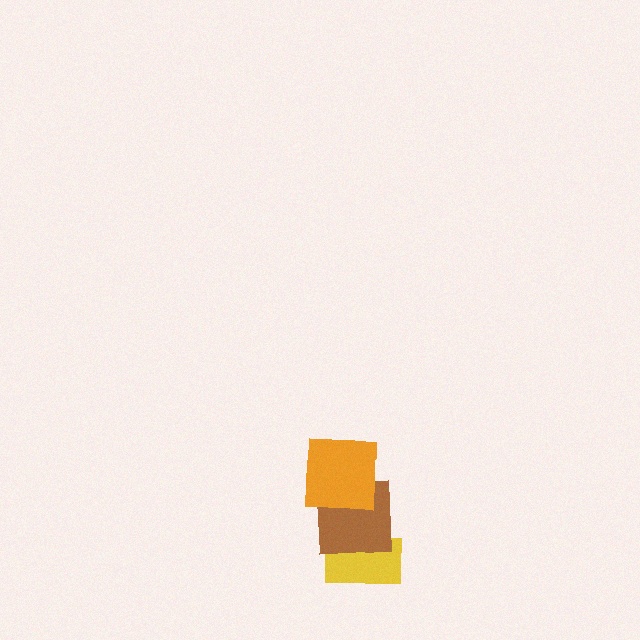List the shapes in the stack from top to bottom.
From top to bottom: the orange square, the brown square, the yellow rectangle.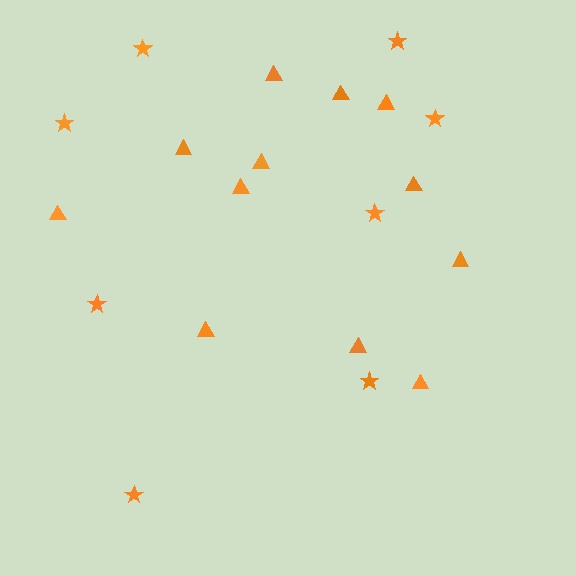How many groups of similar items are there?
There are 2 groups: one group of stars (8) and one group of triangles (12).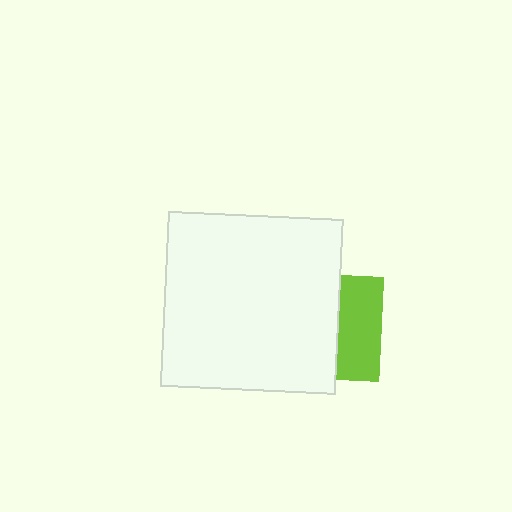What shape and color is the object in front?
The object in front is a white square.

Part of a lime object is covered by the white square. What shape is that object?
It is a square.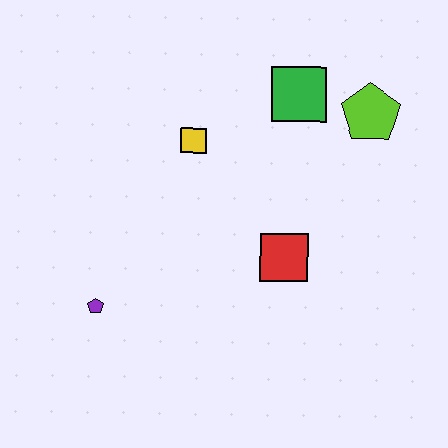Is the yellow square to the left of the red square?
Yes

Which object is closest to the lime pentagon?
The green square is closest to the lime pentagon.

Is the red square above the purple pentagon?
Yes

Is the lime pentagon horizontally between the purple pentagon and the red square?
No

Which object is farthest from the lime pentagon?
The purple pentagon is farthest from the lime pentagon.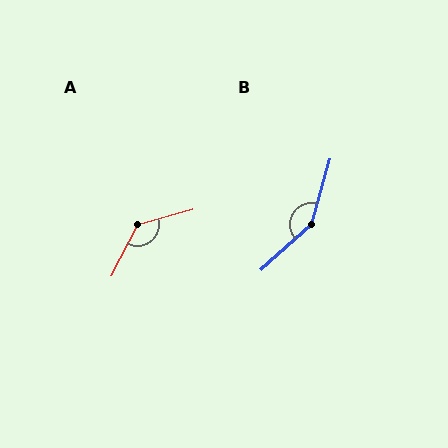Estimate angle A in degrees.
Approximately 133 degrees.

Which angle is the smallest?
A, at approximately 133 degrees.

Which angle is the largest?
B, at approximately 147 degrees.